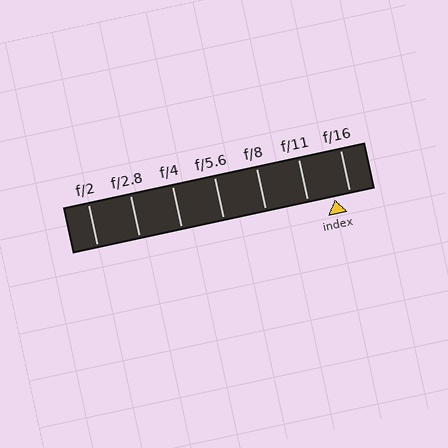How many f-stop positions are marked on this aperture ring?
There are 7 f-stop positions marked.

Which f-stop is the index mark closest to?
The index mark is closest to f/16.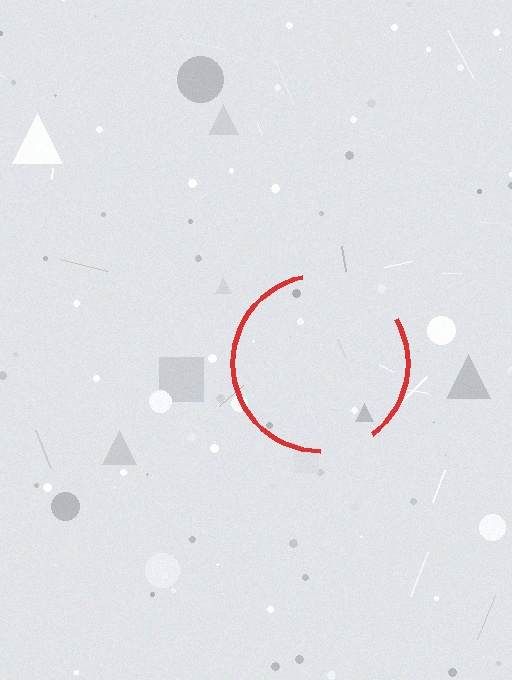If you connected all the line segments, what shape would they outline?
They would outline a circle.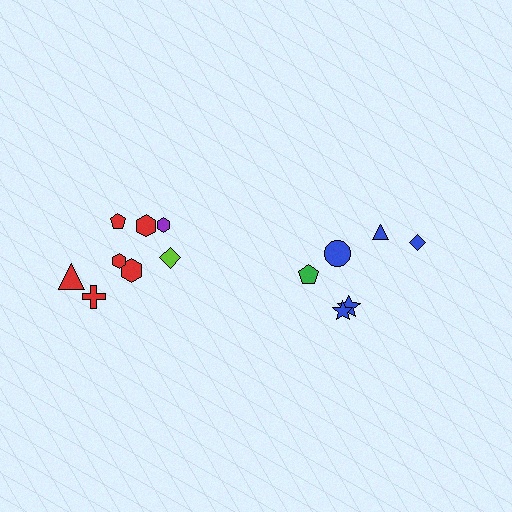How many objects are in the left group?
There are 8 objects.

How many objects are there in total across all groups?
There are 14 objects.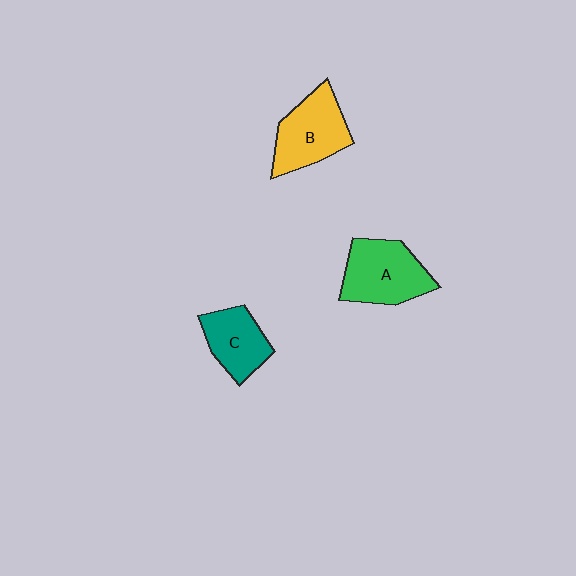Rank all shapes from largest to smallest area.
From largest to smallest: A (green), B (yellow), C (teal).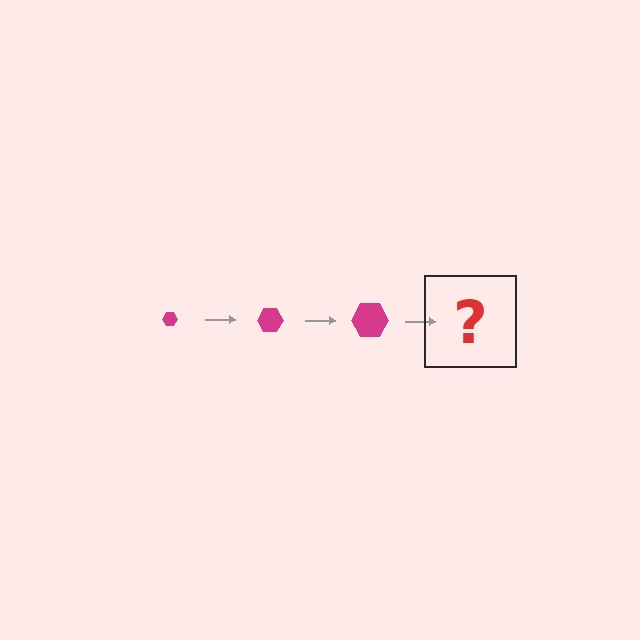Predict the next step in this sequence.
The next step is a magenta hexagon, larger than the previous one.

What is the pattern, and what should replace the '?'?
The pattern is that the hexagon gets progressively larger each step. The '?' should be a magenta hexagon, larger than the previous one.